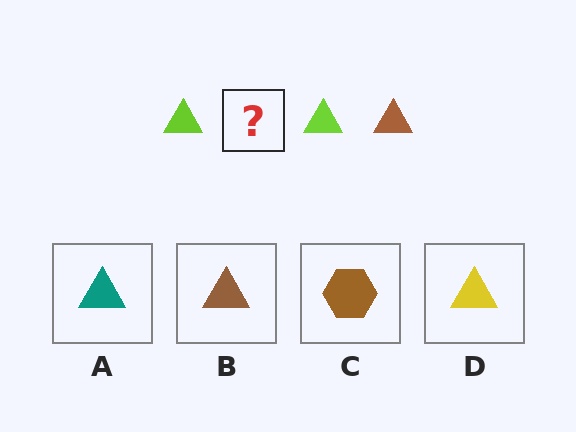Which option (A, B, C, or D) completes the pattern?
B.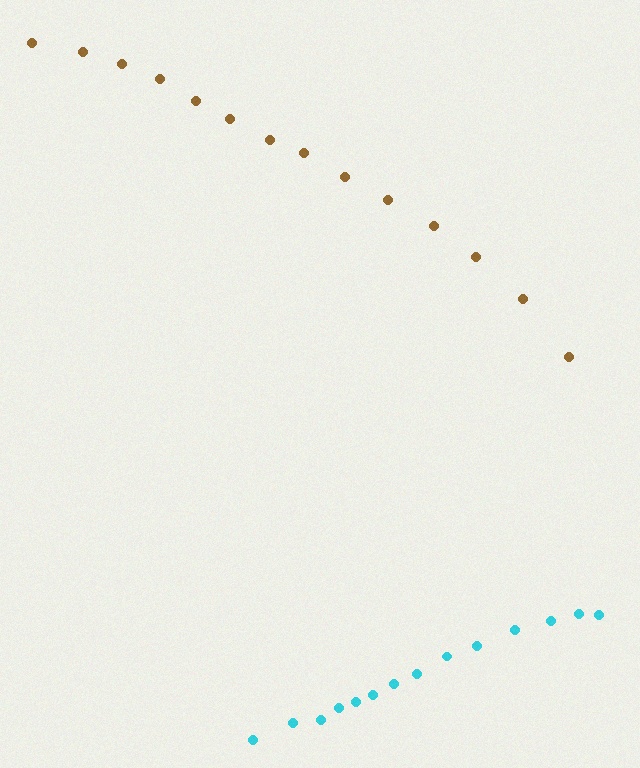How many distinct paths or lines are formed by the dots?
There are 2 distinct paths.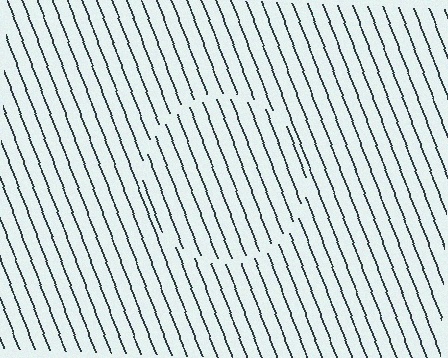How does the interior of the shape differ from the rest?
The interior of the shape contains the same grating, shifted by half a period — the contour is defined by the phase discontinuity where line-ends from the inner and outer gratings abut.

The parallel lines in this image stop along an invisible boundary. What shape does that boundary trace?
An illusory circle. The interior of the shape contains the same grating, shifted by half a period — the contour is defined by the phase discontinuity where line-ends from the inner and outer gratings abut.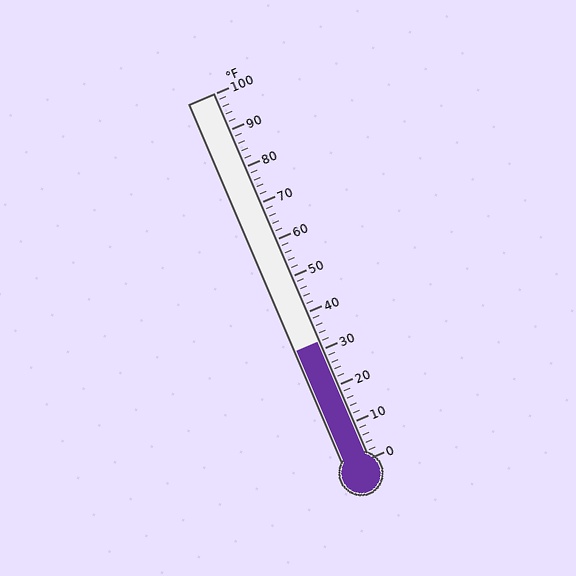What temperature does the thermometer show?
The thermometer shows approximately 32°F.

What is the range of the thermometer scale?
The thermometer scale ranges from 0°F to 100°F.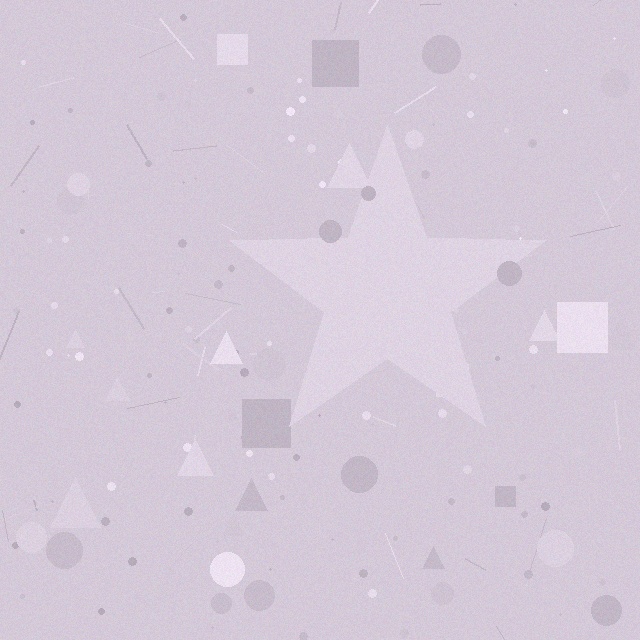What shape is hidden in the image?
A star is hidden in the image.